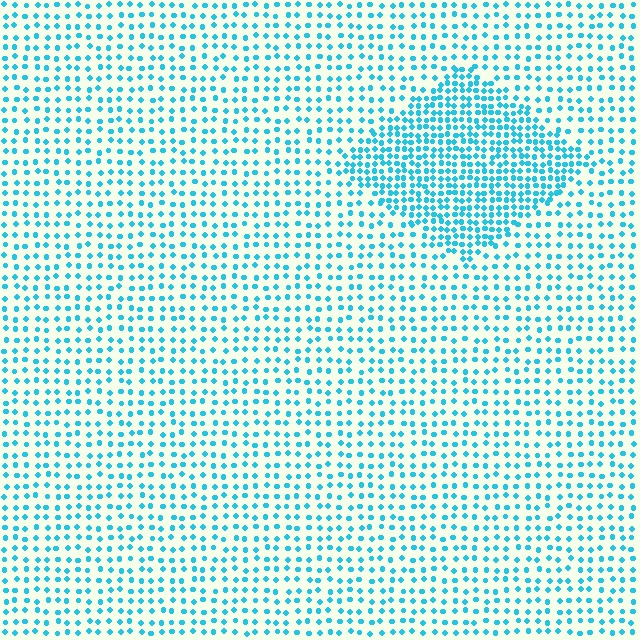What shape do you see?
I see a diamond.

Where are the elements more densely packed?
The elements are more densely packed inside the diamond boundary.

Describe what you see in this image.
The image contains small cyan elements arranged at two different densities. A diamond-shaped region is visible where the elements are more densely packed than the surrounding area.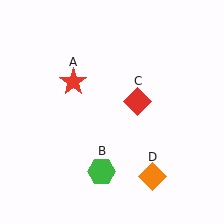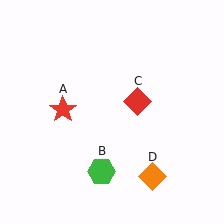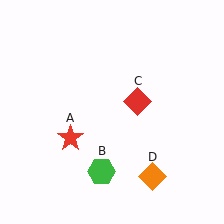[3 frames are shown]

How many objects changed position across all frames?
1 object changed position: red star (object A).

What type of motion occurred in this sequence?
The red star (object A) rotated counterclockwise around the center of the scene.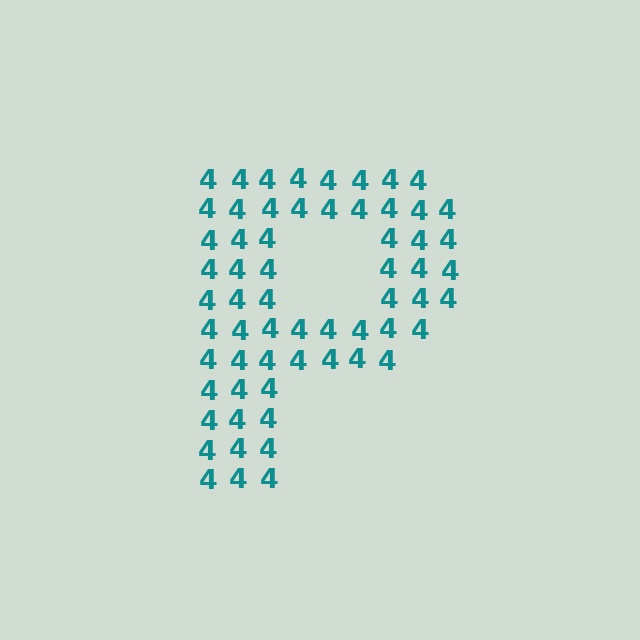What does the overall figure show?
The overall figure shows the letter P.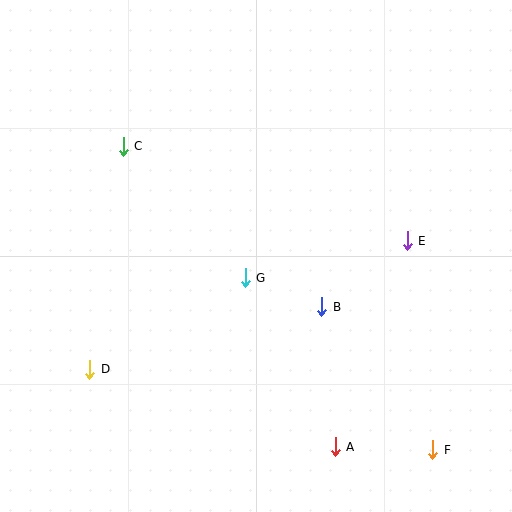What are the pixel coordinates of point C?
Point C is at (123, 146).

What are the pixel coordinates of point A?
Point A is at (335, 447).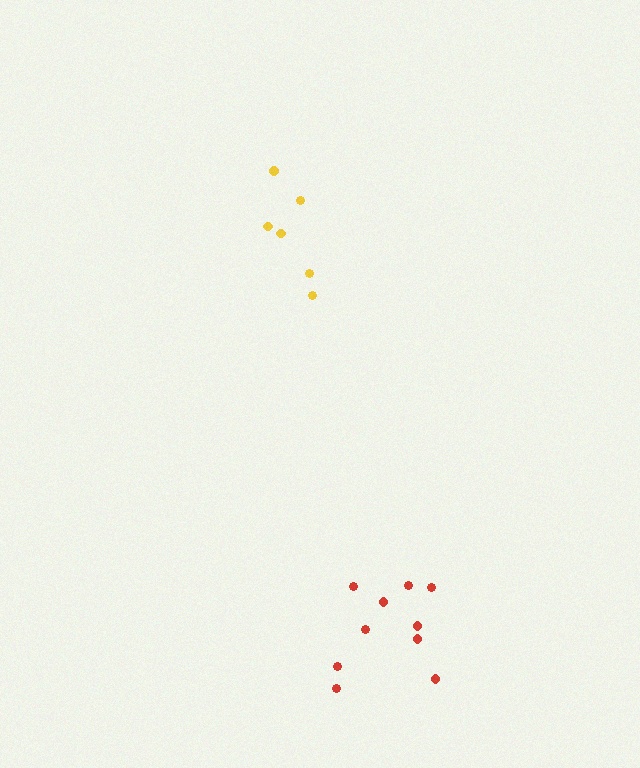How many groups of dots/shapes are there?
There are 2 groups.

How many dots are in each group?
Group 1: 6 dots, Group 2: 10 dots (16 total).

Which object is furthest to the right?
The red cluster is rightmost.